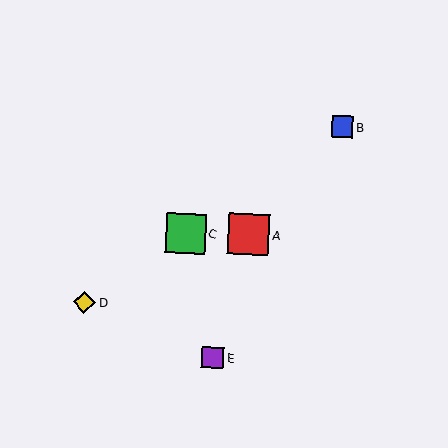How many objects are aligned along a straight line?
3 objects (B, C, D) are aligned along a straight line.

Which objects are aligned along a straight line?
Objects B, C, D are aligned along a straight line.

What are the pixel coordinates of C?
Object C is at (186, 233).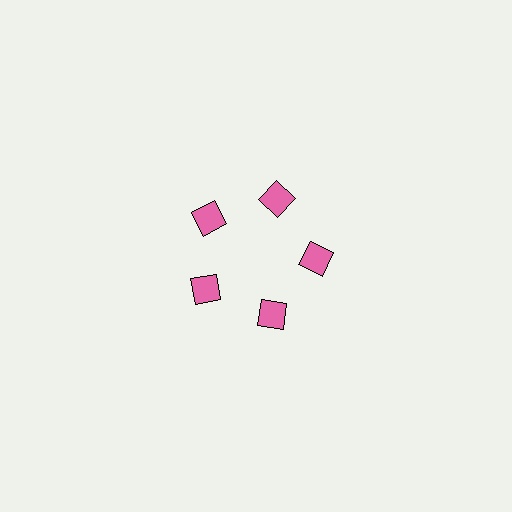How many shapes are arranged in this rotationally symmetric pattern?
There are 5 shapes, arranged in 5 groups of 1.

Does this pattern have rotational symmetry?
Yes, this pattern has 5-fold rotational symmetry. It looks the same after rotating 72 degrees around the center.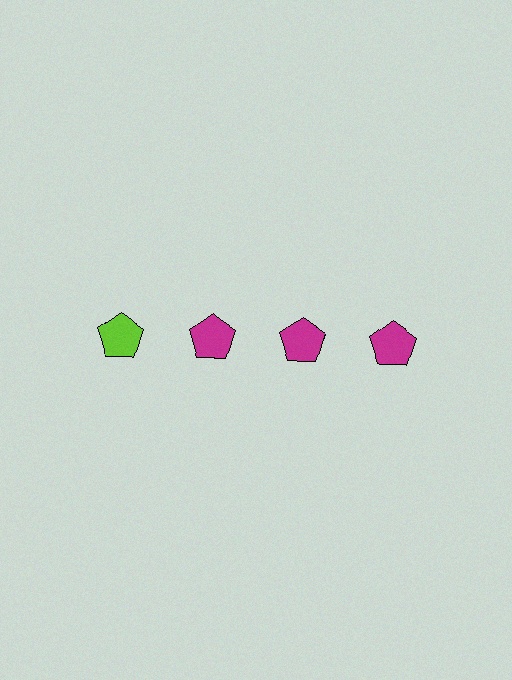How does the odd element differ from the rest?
It has a different color: lime instead of magenta.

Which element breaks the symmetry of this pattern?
The lime pentagon in the top row, leftmost column breaks the symmetry. All other shapes are magenta pentagons.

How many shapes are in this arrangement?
There are 4 shapes arranged in a grid pattern.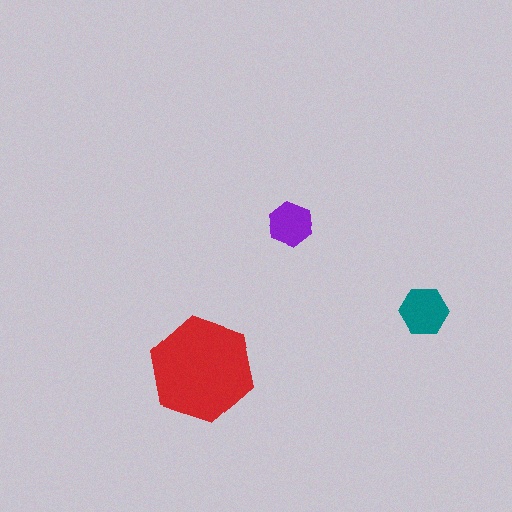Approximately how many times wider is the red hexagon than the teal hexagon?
About 2 times wider.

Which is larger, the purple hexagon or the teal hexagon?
The teal one.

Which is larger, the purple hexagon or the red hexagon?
The red one.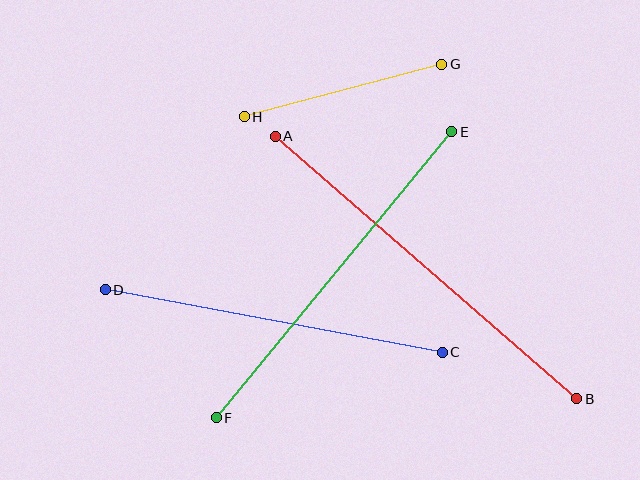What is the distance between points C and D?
The distance is approximately 343 pixels.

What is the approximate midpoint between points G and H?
The midpoint is at approximately (343, 90) pixels.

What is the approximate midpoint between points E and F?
The midpoint is at approximately (334, 275) pixels.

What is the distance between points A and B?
The distance is approximately 400 pixels.